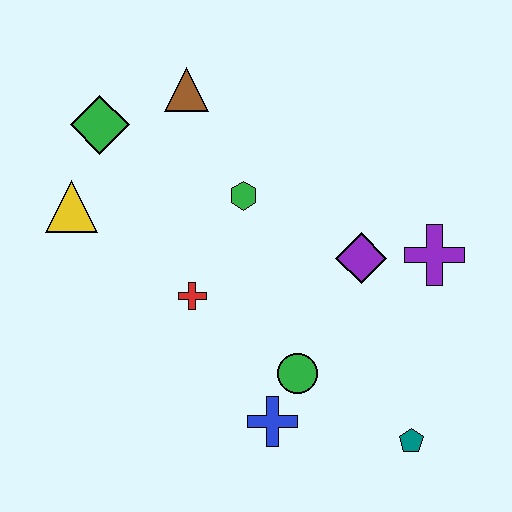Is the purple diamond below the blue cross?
No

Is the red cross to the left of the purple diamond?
Yes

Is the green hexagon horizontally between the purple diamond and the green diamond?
Yes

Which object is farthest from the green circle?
The green diamond is farthest from the green circle.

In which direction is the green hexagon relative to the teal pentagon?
The green hexagon is above the teal pentagon.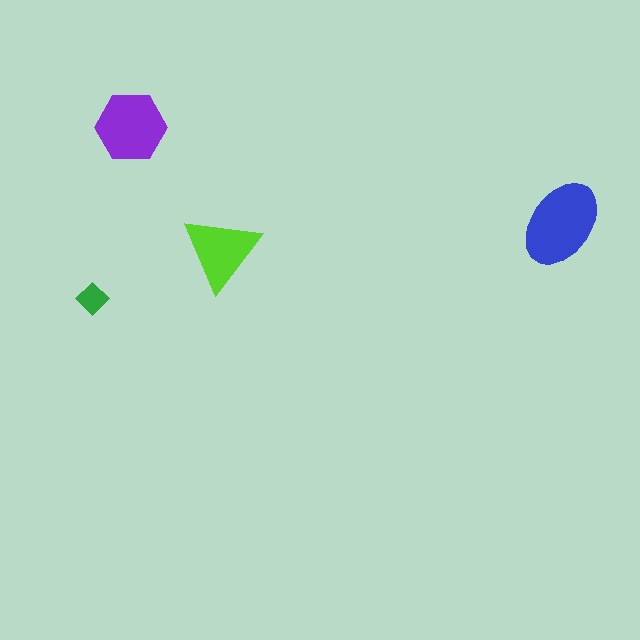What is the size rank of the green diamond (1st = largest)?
4th.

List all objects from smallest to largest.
The green diamond, the lime triangle, the purple hexagon, the blue ellipse.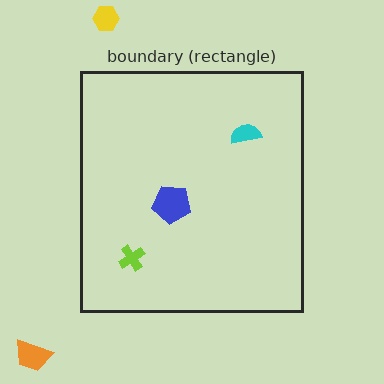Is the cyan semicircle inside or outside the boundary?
Inside.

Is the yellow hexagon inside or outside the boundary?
Outside.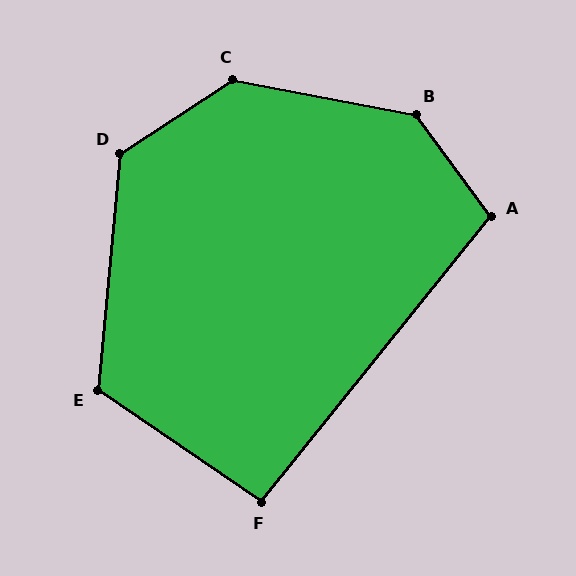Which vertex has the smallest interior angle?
F, at approximately 94 degrees.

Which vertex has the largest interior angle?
B, at approximately 137 degrees.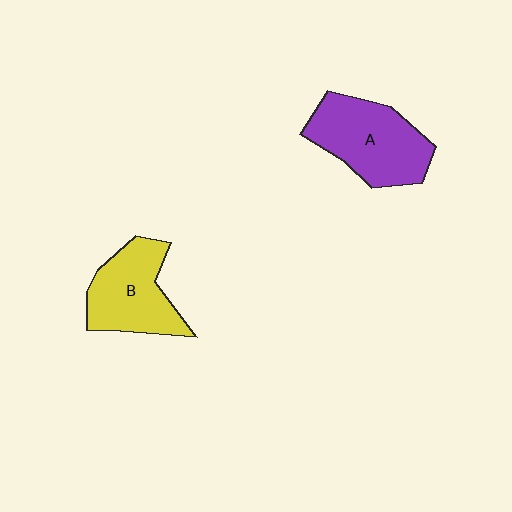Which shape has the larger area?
Shape A (purple).